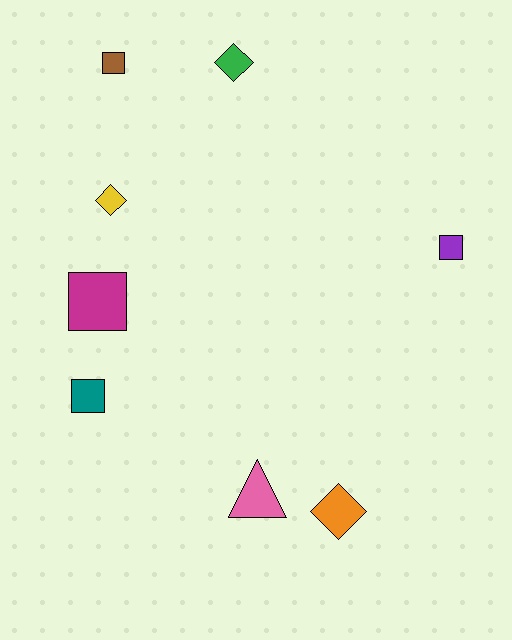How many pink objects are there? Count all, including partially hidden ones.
There is 1 pink object.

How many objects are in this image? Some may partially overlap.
There are 8 objects.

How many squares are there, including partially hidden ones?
There are 4 squares.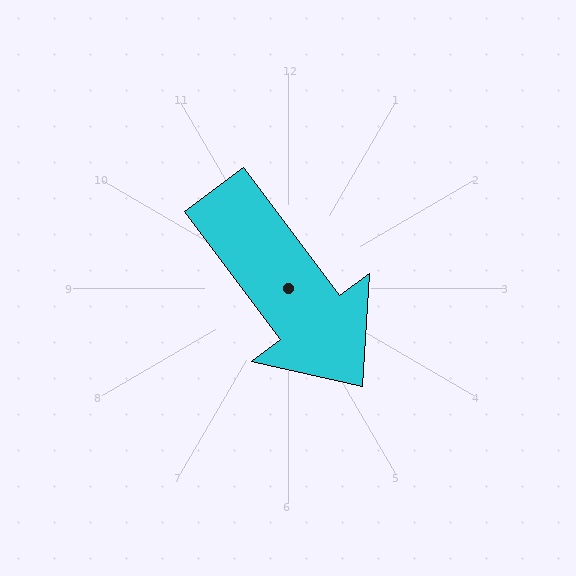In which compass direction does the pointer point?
Southeast.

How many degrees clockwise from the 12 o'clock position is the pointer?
Approximately 143 degrees.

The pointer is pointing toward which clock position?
Roughly 5 o'clock.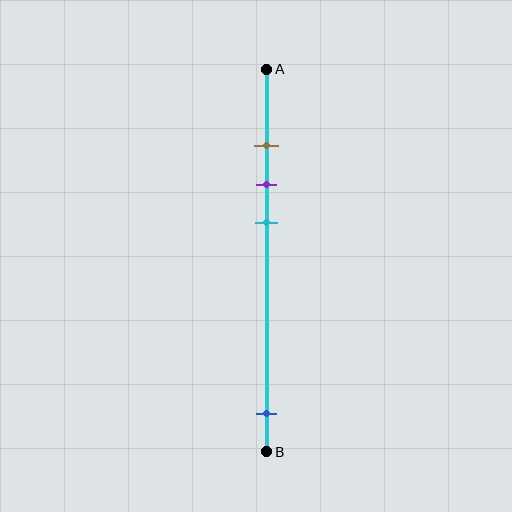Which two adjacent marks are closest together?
The brown and purple marks are the closest adjacent pair.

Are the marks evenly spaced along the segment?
No, the marks are not evenly spaced.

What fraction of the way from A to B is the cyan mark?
The cyan mark is approximately 40% (0.4) of the way from A to B.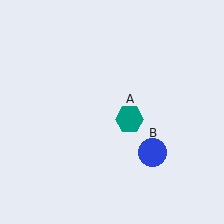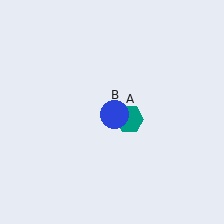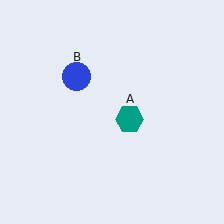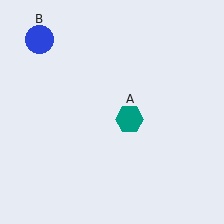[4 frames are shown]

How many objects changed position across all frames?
1 object changed position: blue circle (object B).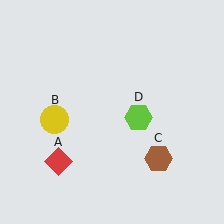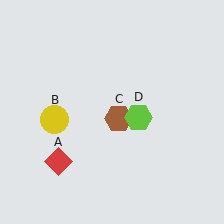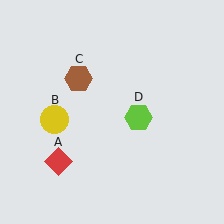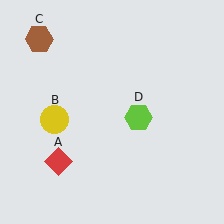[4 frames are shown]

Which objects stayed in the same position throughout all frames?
Red diamond (object A) and yellow circle (object B) and lime hexagon (object D) remained stationary.